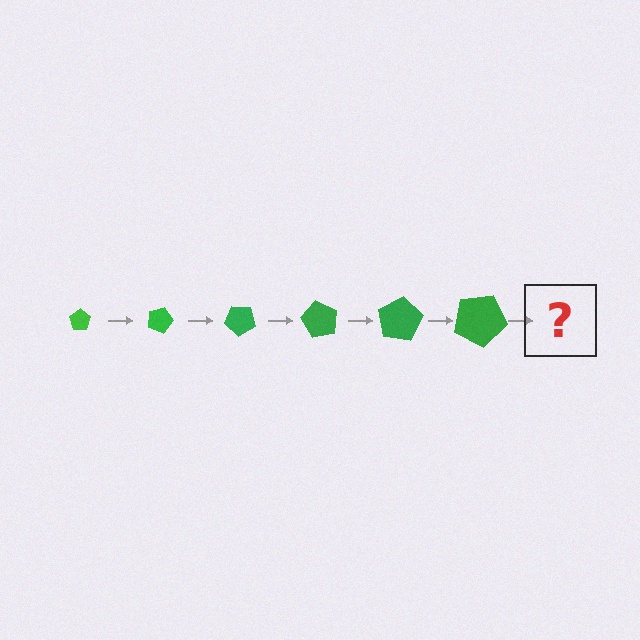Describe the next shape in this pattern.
It should be a pentagon, larger than the previous one and rotated 120 degrees from the start.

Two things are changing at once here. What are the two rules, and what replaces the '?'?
The two rules are that the pentagon grows larger each step and it rotates 20 degrees each step. The '?' should be a pentagon, larger than the previous one and rotated 120 degrees from the start.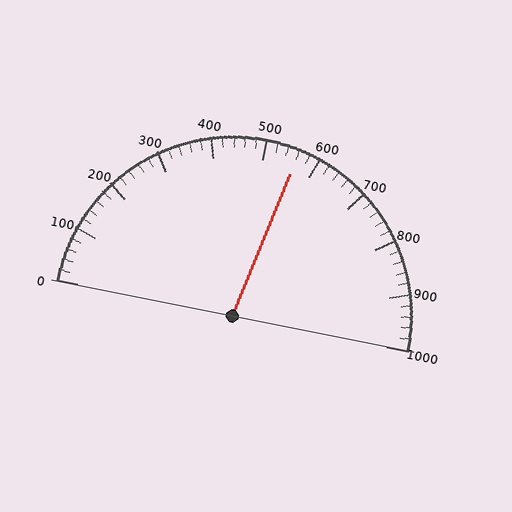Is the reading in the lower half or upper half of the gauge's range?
The reading is in the upper half of the range (0 to 1000).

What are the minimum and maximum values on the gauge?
The gauge ranges from 0 to 1000.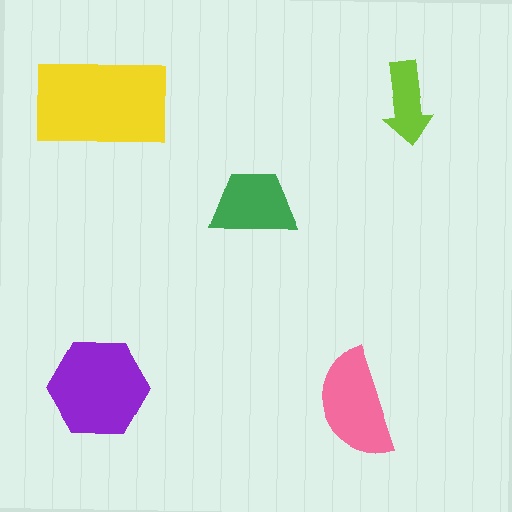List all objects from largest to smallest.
The yellow rectangle, the purple hexagon, the pink semicircle, the green trapezoid, the lime arrow.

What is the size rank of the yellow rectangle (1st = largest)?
1st.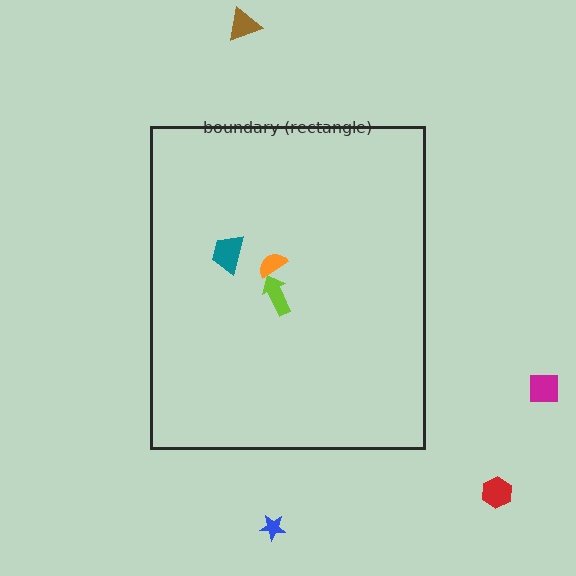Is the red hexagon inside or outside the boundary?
Outside.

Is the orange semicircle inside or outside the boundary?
Inside.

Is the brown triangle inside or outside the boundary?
Outside.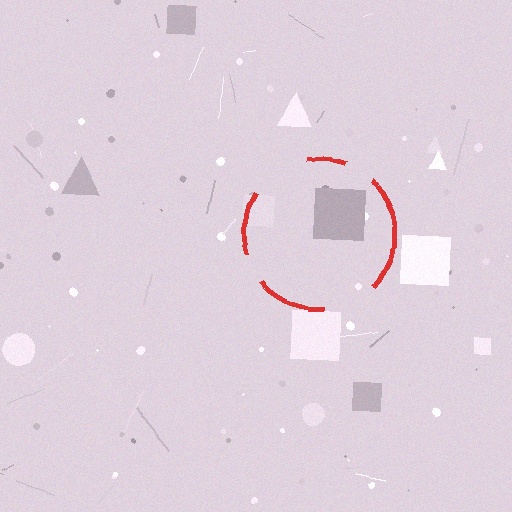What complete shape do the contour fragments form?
The contour fragments form a circle.